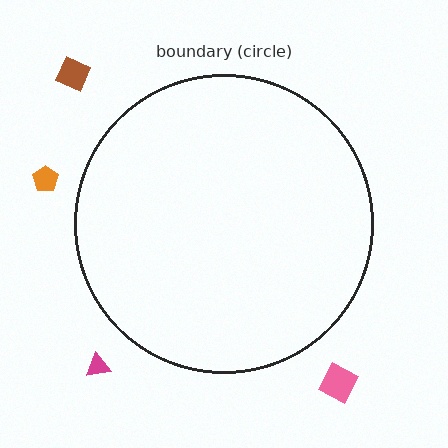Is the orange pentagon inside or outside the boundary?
Outside.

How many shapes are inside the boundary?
0 inside, 4 outside.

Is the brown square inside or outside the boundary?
Outside.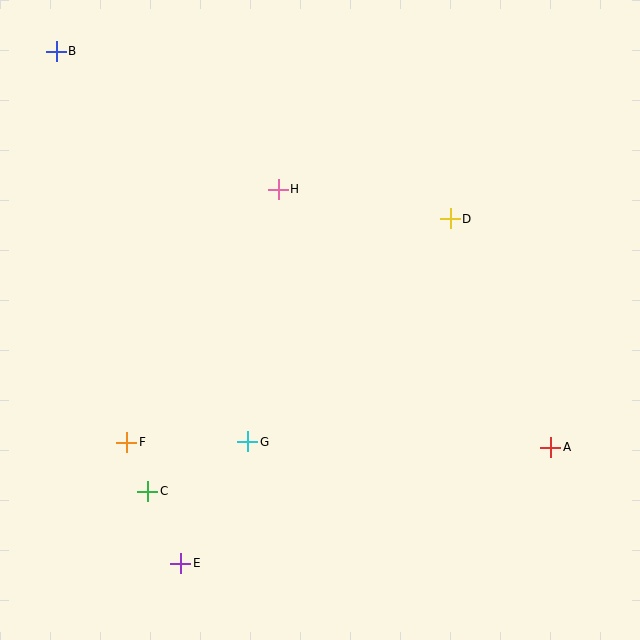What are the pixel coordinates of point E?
Point E is at (181, 563).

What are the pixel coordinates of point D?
Point D is at (450, 219).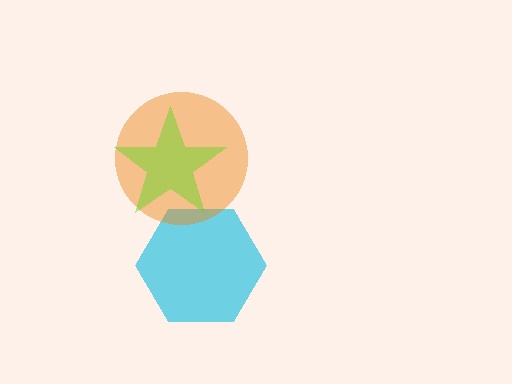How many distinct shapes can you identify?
There are 3 distinct shapes: a cyan hexagon, an orange circle, a lime star.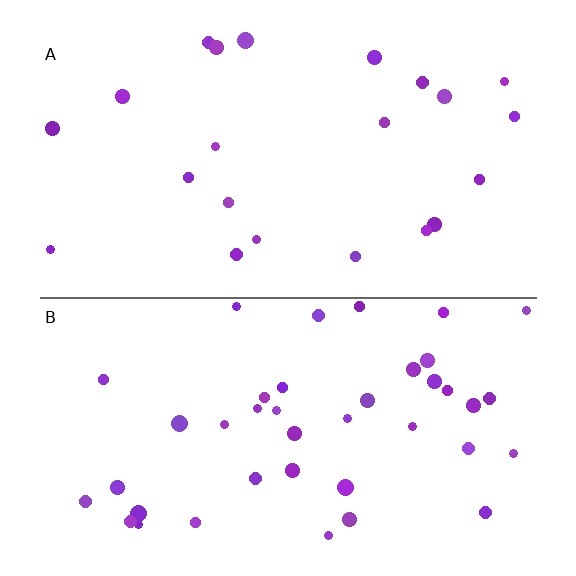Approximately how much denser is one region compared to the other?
Approximately 1.9× — region B over region A.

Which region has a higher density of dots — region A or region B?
B (the bottom).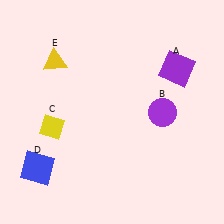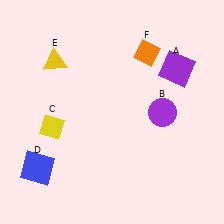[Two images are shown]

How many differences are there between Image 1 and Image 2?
There is 1 difference between the two images.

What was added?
An orange diamond (F) was added in Image 2.